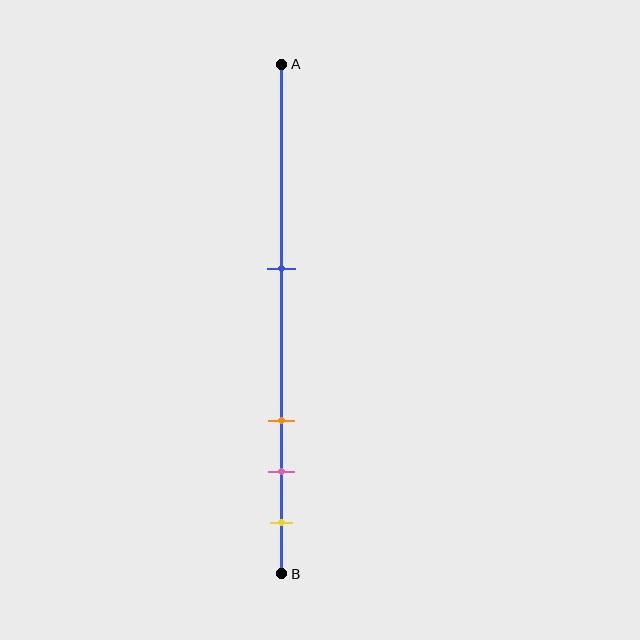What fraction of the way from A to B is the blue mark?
The blue mark is approximately 40% (0.4) of the way from A to B.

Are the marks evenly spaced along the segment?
No, the marks are not evenly spaced.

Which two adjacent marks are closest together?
The pink and yellow marks are the closest adjacent pair.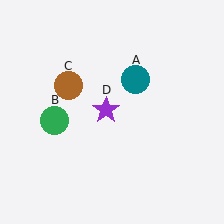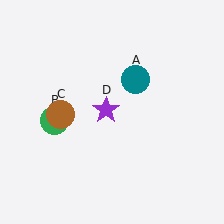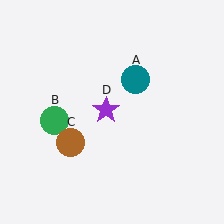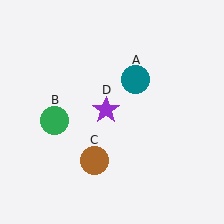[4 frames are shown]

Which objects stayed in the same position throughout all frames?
Teal circle (object A) and green circle (object B) and purple star (object D) remained stationary.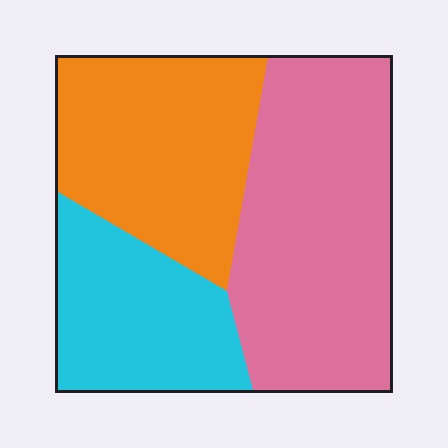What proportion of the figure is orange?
Orange covers roughly 30% of the figure.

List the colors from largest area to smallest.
From largest to smallest: pink, orange, cyan.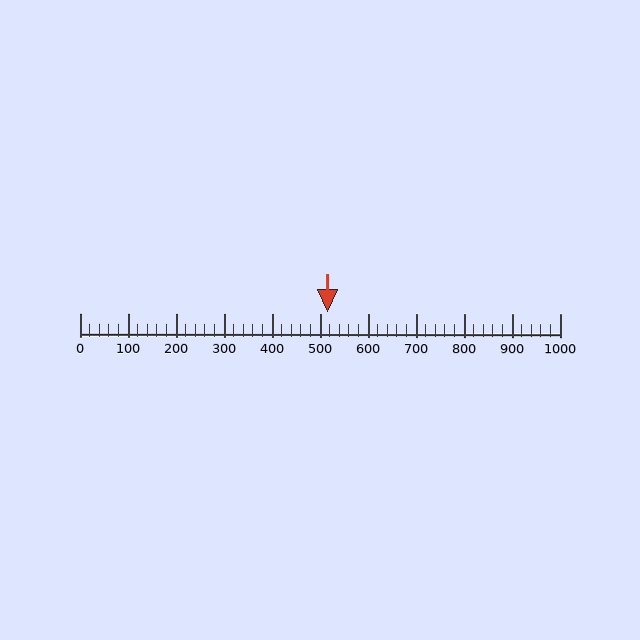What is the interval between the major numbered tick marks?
The major tick marks are spaced 100 units apart.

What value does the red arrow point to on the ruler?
The red arrow points to approximately 516.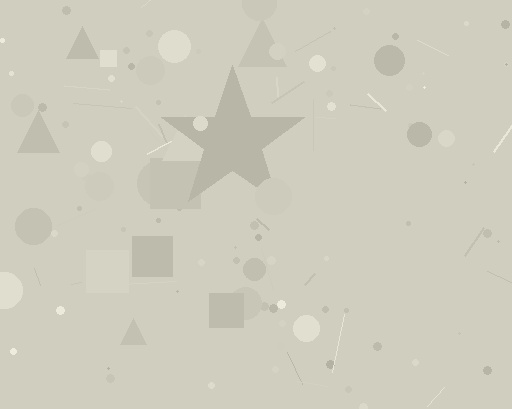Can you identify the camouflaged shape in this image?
The camouflaged shape is a star.